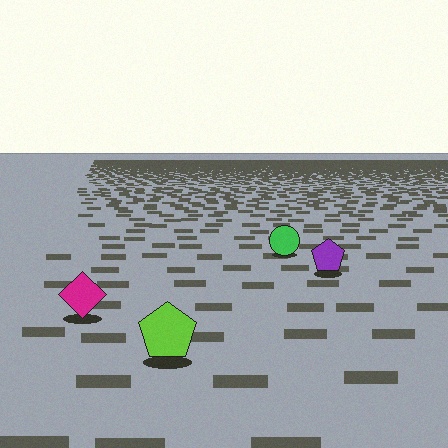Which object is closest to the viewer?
The lime pentagon is closest. The texture marks near it are larger and more spread out.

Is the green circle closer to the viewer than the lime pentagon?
No. The lime pentagon is closer — you can tell from the texture gradient: the ground texture is coarser near it.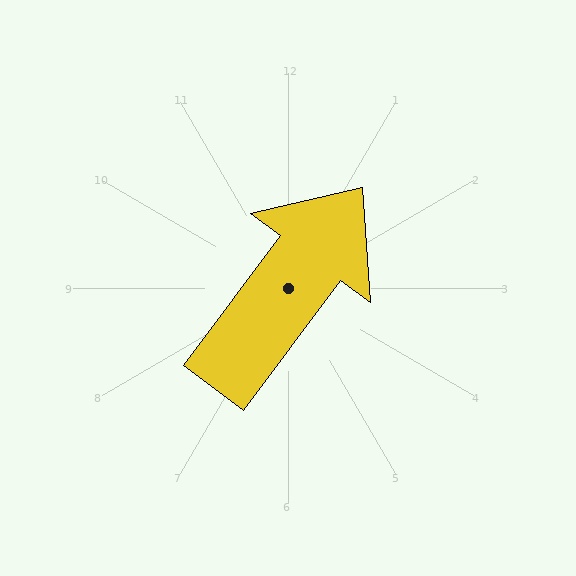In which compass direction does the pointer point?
Northeast.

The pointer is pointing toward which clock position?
Roughly 1 o'clock.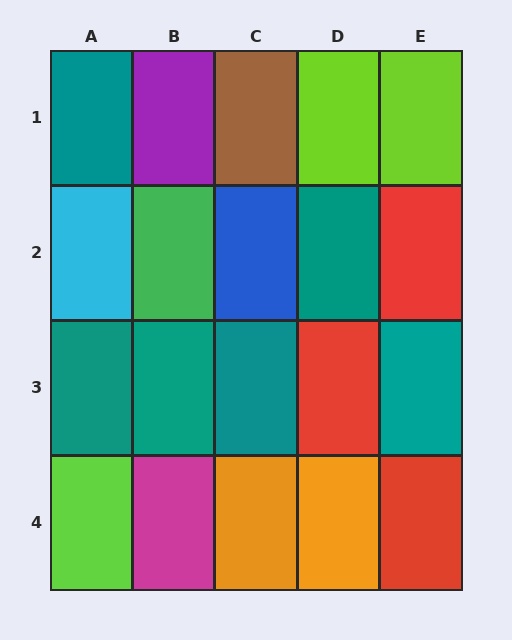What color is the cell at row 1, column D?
Lime.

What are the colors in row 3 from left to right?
Teal, teal, teal, red, teal.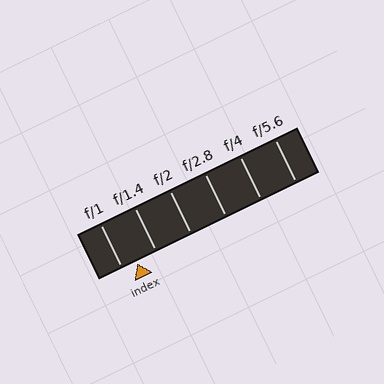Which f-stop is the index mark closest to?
The index mark is closest to f/1.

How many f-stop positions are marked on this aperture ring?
There are 6 f-stop positions marked.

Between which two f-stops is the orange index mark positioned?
The index mark is between f/1 and f/1.4.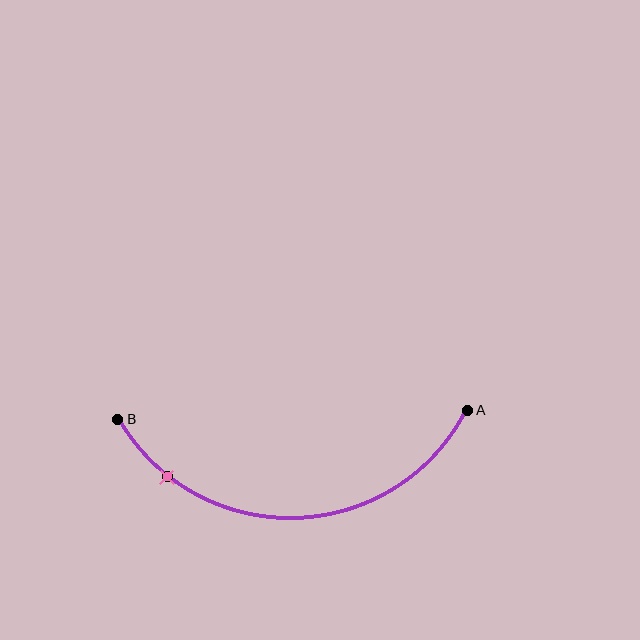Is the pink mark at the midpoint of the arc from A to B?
No. The pink mark lies on the arc but is closer to endpoint B. The arc midpoint would be at the point on the curve equidistant along the arc from both A and B.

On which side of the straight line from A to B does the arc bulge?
The arc bulges below the straight line connecting A and B.